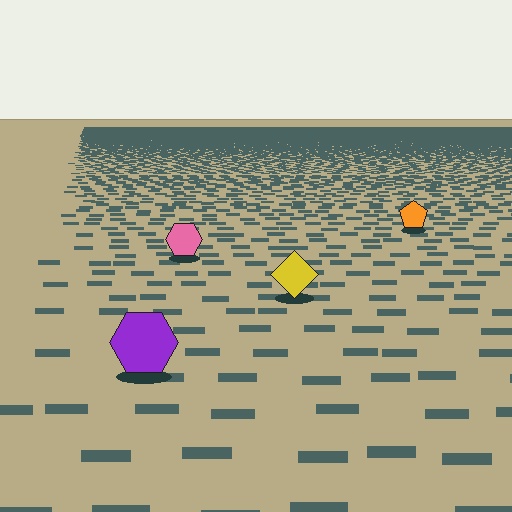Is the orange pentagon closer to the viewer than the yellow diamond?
No. The yellow diamond is closer — you can tell from the texture gradient: the ground texture is coarser near it.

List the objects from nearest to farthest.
From nearest to farthest: the purple hexagon, the yellow diamond, the pink hexagon, the orange pentagon.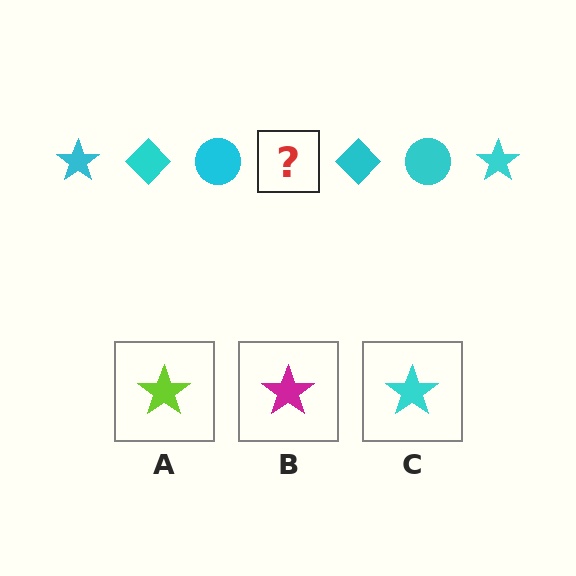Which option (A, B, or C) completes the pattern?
C.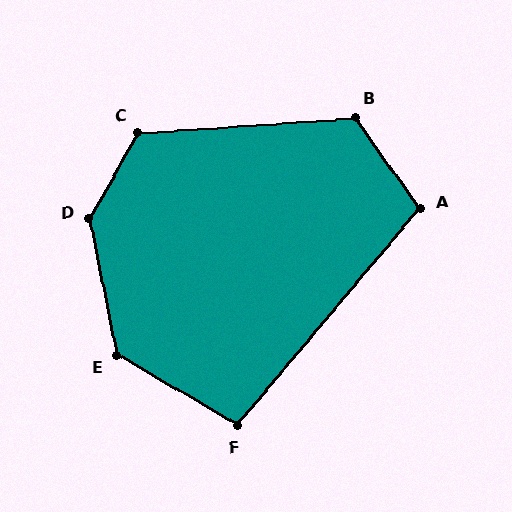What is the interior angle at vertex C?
Approximately 123 degrees (obtuse).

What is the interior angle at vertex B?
Approximately 121 degrees (obtuse).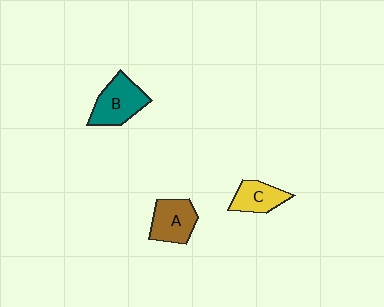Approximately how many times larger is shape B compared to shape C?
Approximately 1.4 times.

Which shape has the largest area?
Shape B (teal).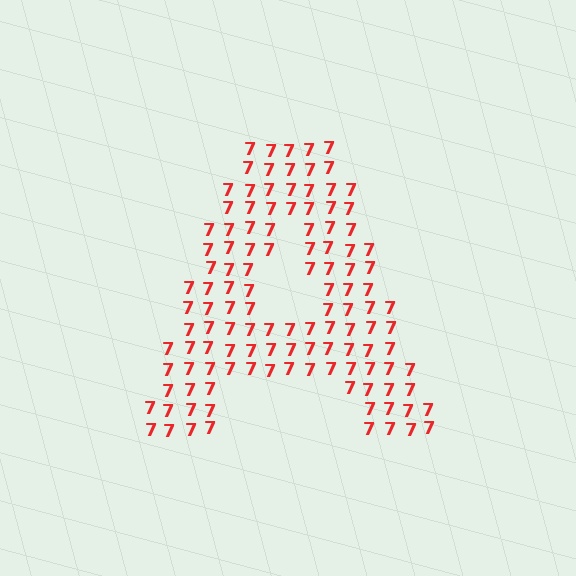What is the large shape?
The large shape is the letter A.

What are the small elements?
The small elements are digit 7's.